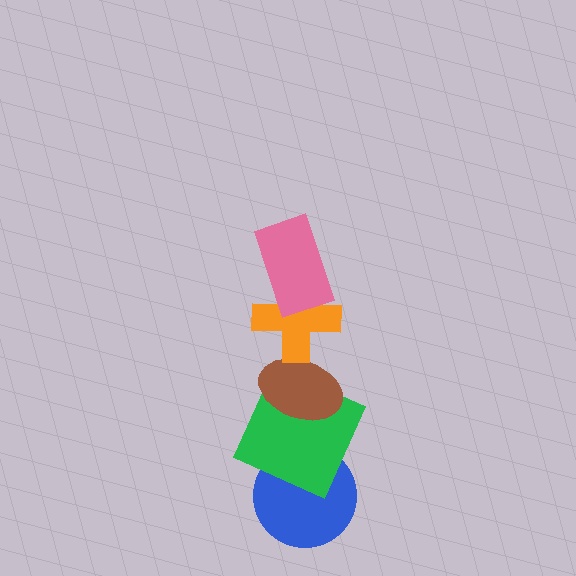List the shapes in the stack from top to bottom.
From top to bottom: the pink rectangle, the orange cross, the brown ellipse, the green square, the blue circle.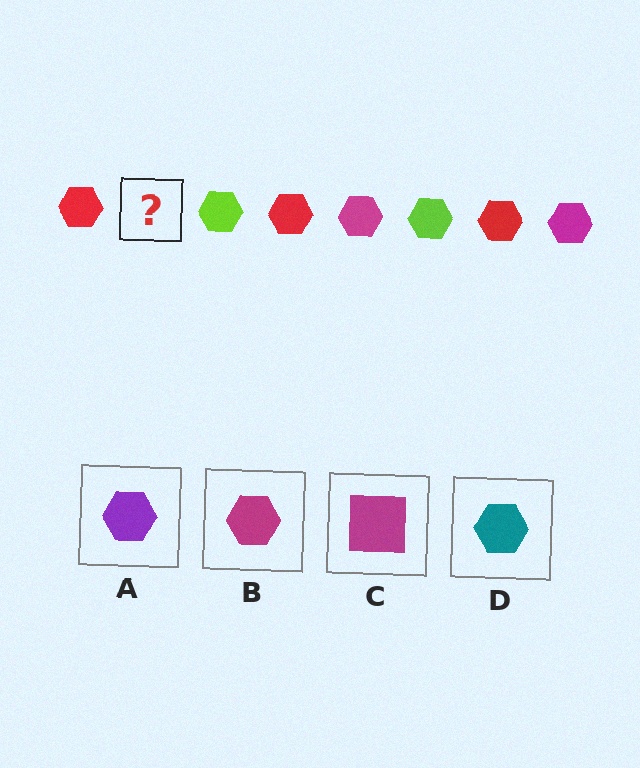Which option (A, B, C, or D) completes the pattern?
B.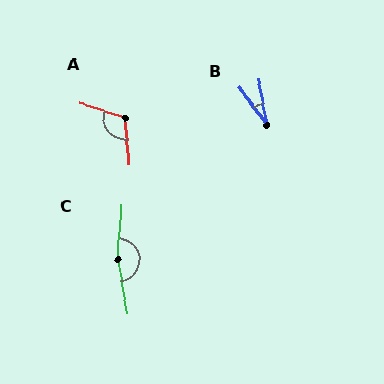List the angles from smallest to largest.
B (27°), A (114°), C (167°).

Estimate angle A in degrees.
Approximately 114 degrees.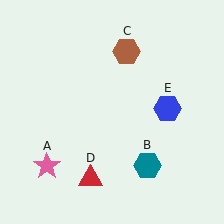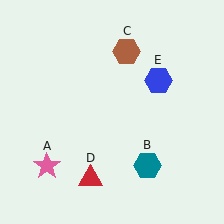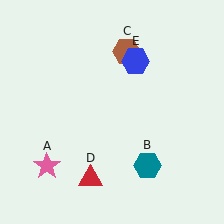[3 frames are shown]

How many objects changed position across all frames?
1 object changed position: blue hexagon (object E).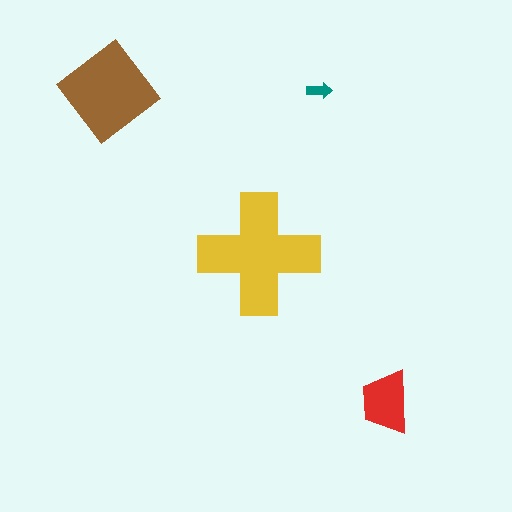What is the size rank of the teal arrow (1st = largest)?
4th.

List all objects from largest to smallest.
The yellow cross, the brown diamond, the red trapezoid, the teal arrow.